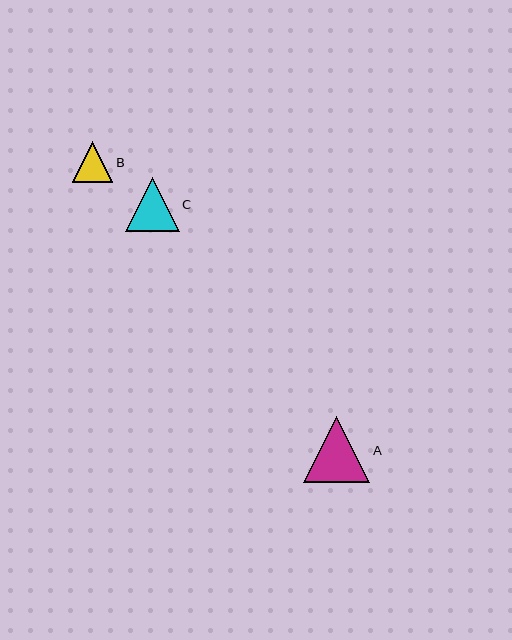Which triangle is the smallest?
Triangle B is the smallest with a size of approximately 40 pixels.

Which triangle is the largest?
Triangle A is the largest with a size of approximately 66 pixels.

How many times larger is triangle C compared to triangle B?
Triangle C is approximately 1.3 times the size of triangle B.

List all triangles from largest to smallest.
From largest to smallest: A, C, B.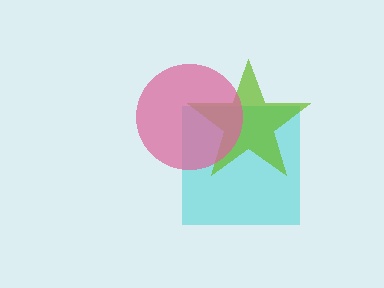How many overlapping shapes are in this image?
There are 3 overlapping shapes in the image.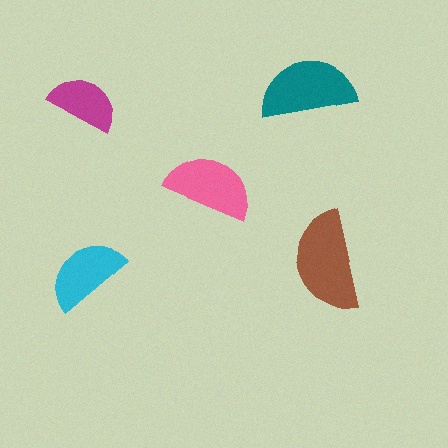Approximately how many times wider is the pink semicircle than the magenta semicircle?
About 1.5 times wider.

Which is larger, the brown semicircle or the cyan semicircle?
The brown one.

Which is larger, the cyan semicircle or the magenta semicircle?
The cyan one.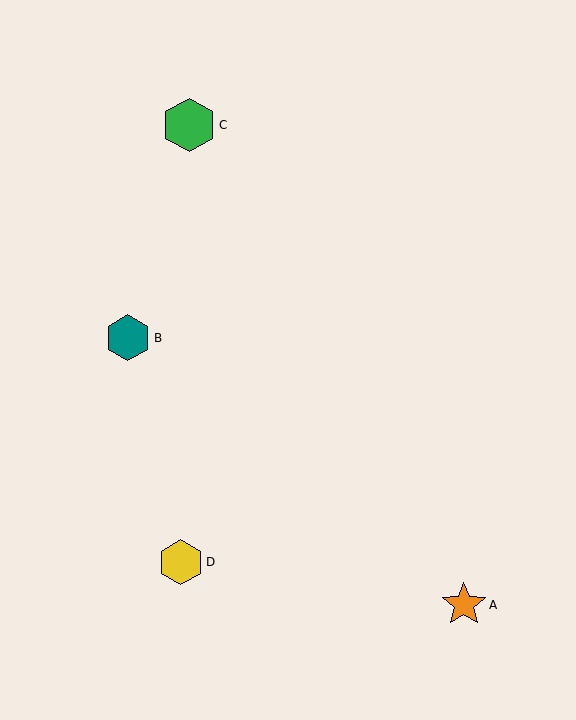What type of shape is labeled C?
Shape C is a green hexagon.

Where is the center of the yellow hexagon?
The center of the yellow hexagon is at (181, 562).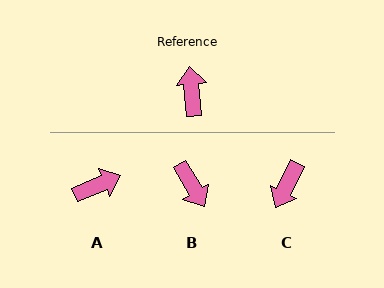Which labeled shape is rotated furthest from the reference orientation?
B, about 154 degrees away.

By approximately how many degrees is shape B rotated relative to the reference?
Approximately 154 degrees clockwise.